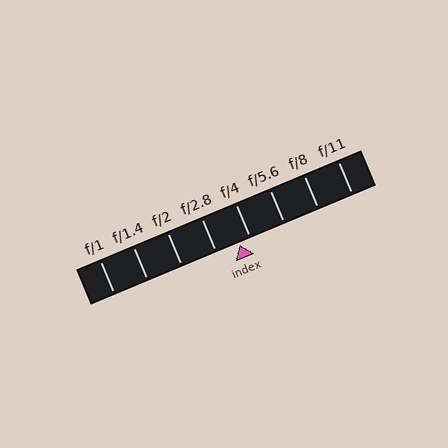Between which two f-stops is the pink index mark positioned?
The index mark is between f/2.8 and f/4.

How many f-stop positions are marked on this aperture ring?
There are 8 f-stop positions marked.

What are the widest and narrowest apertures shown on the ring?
The widest aperture shown is f/1 and the narrowest is f/11.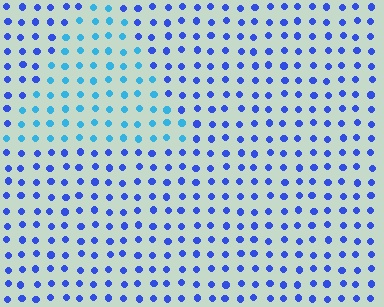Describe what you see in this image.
The image is filled with small blue elements in a uniform arrangement. A triangle-shaped region is visible where the elements are tinted to a slightly different hue, forming a subtle color boundary.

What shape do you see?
I see a triangle.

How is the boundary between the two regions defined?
The boundary is defined purely by a slight shift in hue (about 35 degrees). Spacing, size, and orientation are identical on both sides.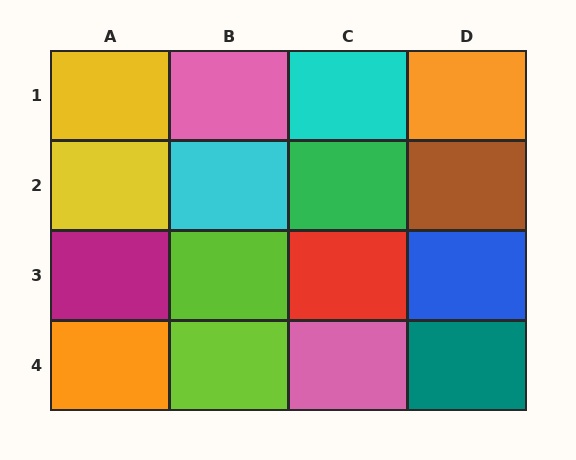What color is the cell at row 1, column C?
Cyan.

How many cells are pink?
2 cells are pink.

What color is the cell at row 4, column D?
Teal.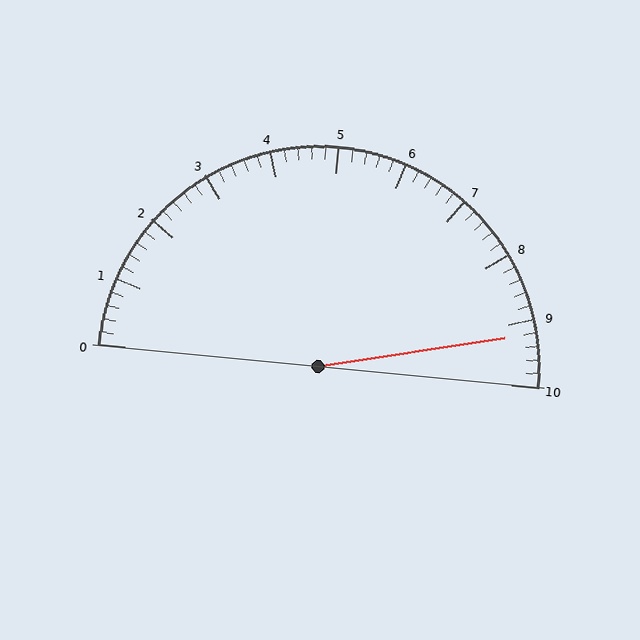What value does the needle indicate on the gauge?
The needle indicates approximately 9.2.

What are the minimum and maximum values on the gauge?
The gauge ranges from 0 to 10.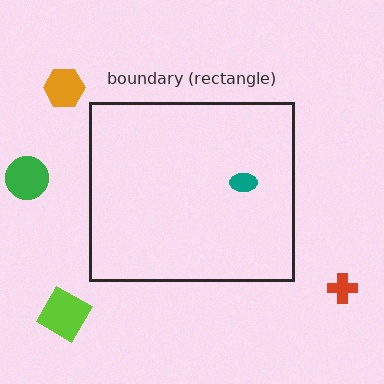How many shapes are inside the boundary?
1 inside, 4 outside.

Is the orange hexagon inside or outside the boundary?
Outside.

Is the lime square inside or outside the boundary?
Outside.